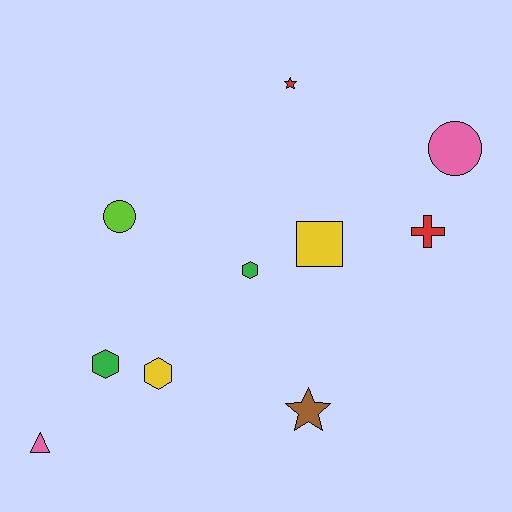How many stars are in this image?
There are 2 stars.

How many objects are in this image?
There are 10 objects.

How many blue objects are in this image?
There are no blue objects.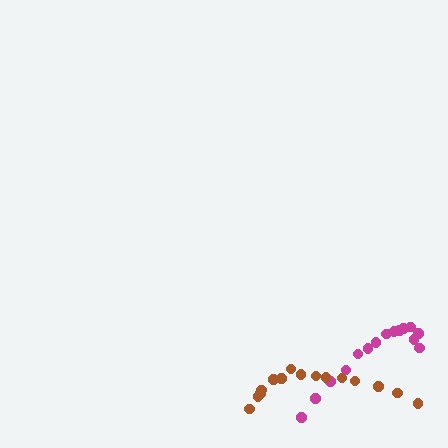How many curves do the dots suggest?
There are 2 distinct paths.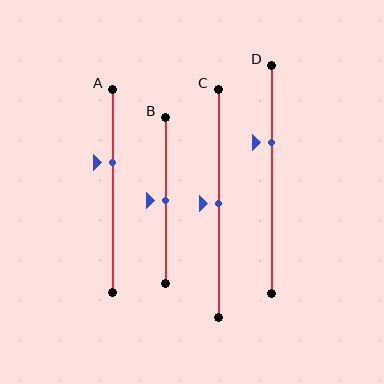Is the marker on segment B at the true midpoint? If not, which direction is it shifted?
Yes, the marker on segment B is at the true midpoint.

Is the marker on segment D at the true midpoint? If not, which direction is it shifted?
No, the marker on segment D is shifted upward by about 16% of the segment length.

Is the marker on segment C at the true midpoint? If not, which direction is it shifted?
Yes, the marker on segment C is at the true midpoint.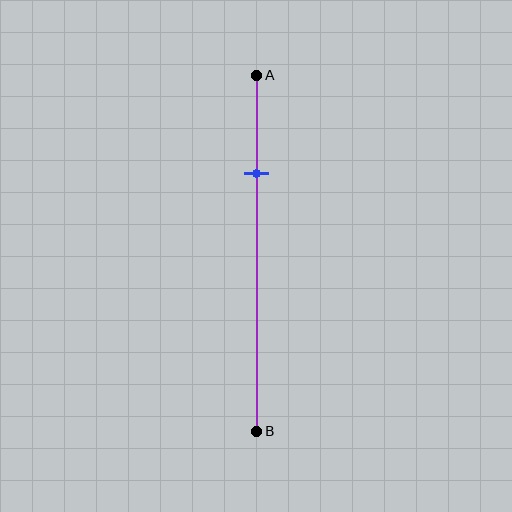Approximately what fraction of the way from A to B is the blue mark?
The blue mark is approximately 30% of the way from A to B.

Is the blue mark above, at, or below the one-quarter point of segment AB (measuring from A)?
The blue mark is approximately at the one-quarter point of segment AB.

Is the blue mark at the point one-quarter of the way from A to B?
Yes, the mark is approximately at the one-quarter point.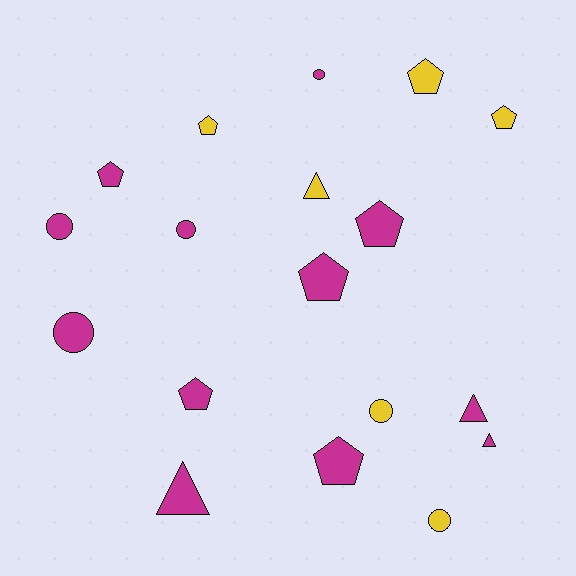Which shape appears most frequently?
Pentagon, with 8 objects.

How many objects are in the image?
There are 18 objects.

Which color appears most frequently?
Magenta, with 12 objects.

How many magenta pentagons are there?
There are 5 magenta pentagons.